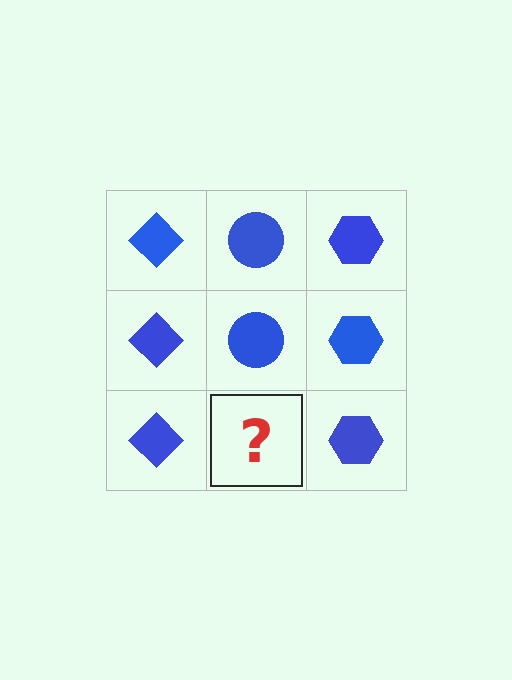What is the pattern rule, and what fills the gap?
The rule is that each column has a consistent shape. The gap should be filled with a blue circle.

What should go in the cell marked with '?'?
The missing cell should contain a blue circle.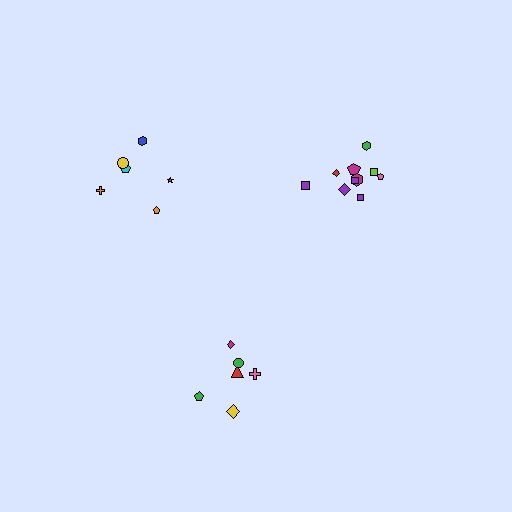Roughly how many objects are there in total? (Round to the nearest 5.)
Roughly 20 objects in total.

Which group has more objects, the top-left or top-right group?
The top-right group.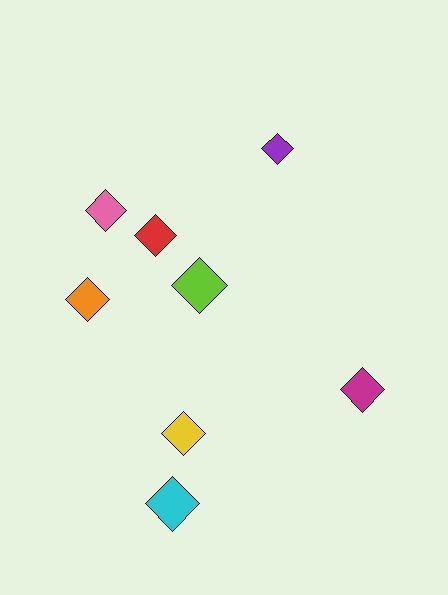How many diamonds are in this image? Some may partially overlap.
There are 8 diamonds.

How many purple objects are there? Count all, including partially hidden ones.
There is 1 purple object.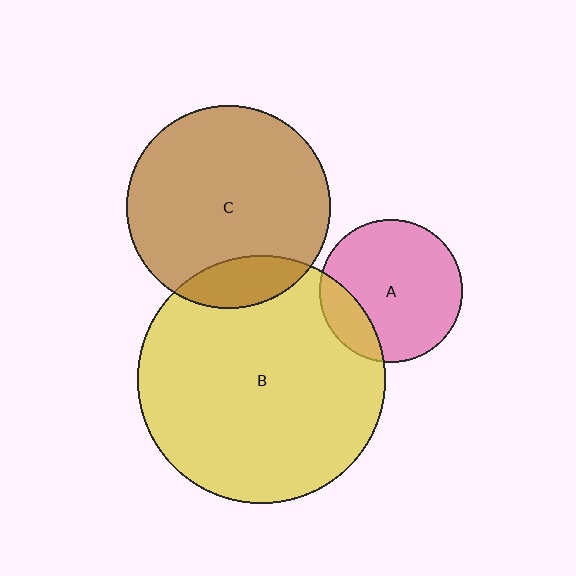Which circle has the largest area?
Circle B (yellow).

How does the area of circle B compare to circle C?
Approximately 1.5 times.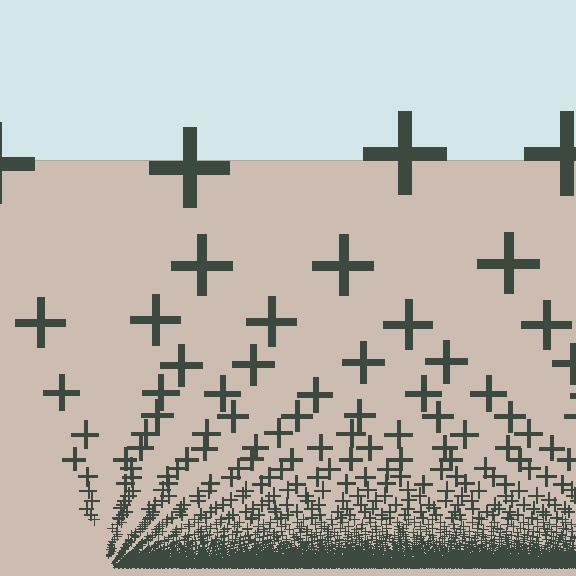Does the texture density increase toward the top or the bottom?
Density increases toward the bottom.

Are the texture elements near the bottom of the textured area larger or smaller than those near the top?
Smaller. The gradient is inverted — elements near the bottom are smaller and denser.